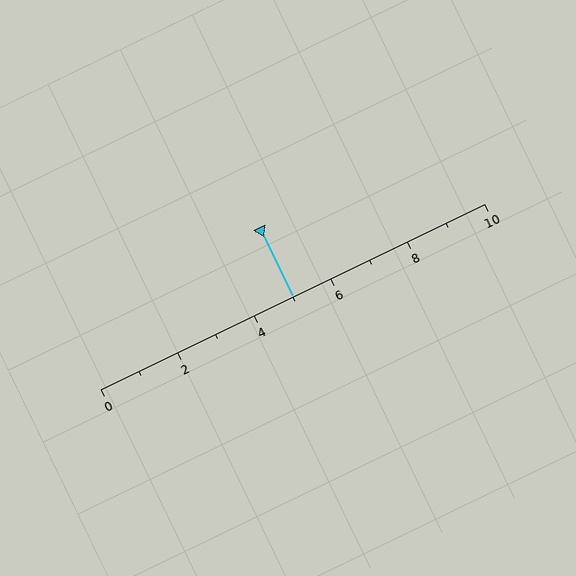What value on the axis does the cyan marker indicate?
The marker indicates approximately 5.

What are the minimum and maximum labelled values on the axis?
The axis runs from 0 to 10.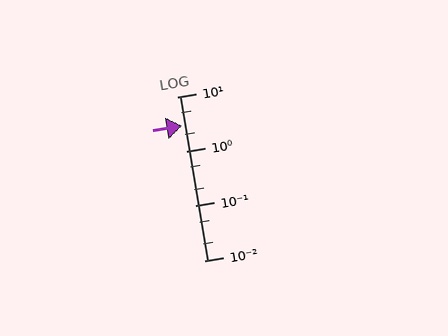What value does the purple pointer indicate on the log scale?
The pointer indicates approximately 2.9.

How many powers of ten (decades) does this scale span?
The scale spans 3 decades, from 0.01 to 10.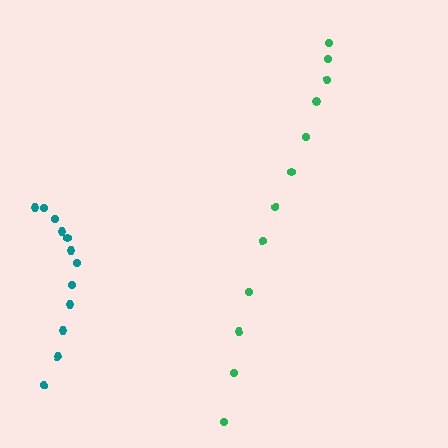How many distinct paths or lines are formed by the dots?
There are 2 distinct paths.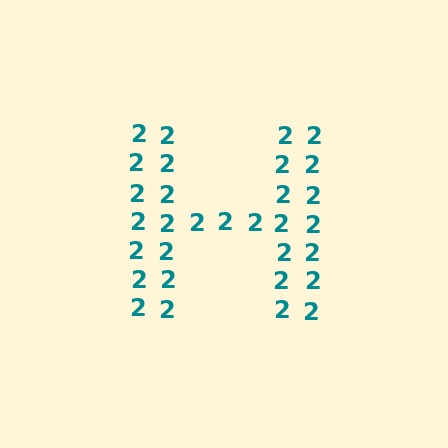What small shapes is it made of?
It is made of small digit 2's.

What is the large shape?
The large shape is the letter H.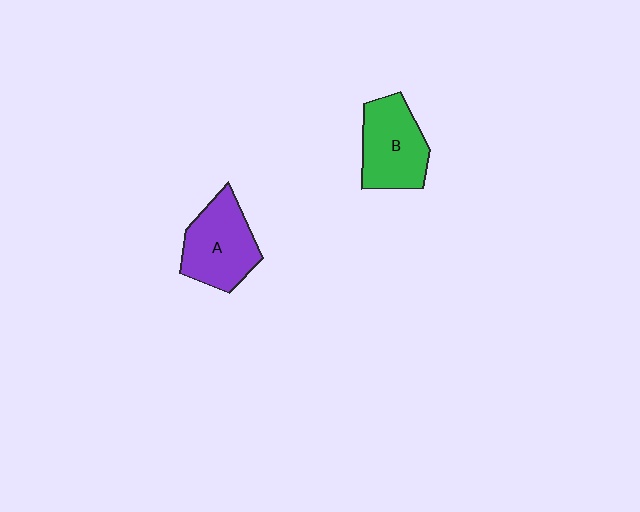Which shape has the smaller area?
Shape B (green).